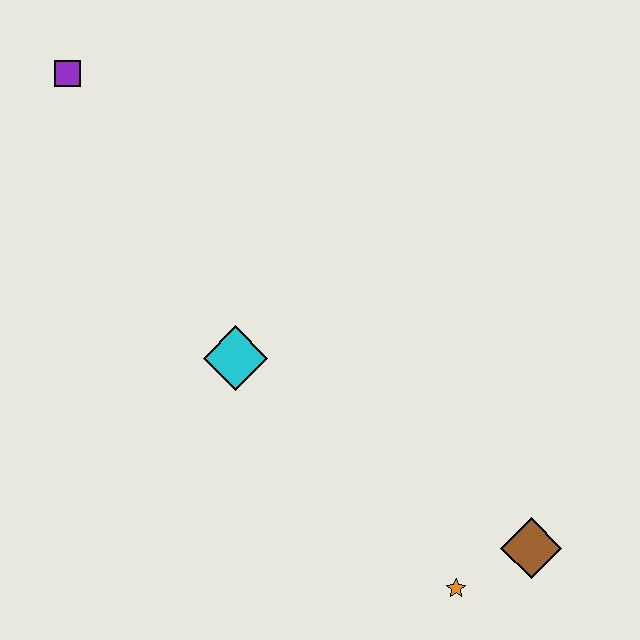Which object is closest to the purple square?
The cyan diamond is closest to the purple square.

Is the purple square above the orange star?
Yes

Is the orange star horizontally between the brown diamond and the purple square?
Yes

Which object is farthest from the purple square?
The brown diamond is farthest from the purple square.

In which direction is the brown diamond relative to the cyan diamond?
The brown diamond is to the right of the cyan diamond.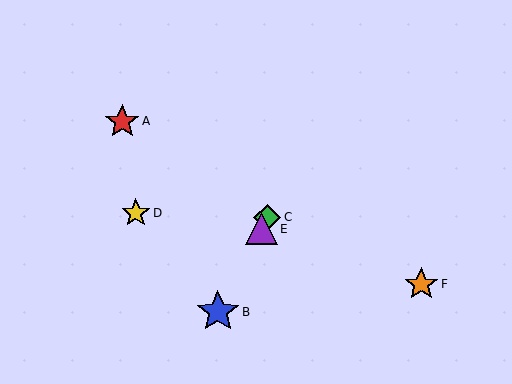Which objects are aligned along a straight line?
Objects B, C, E are aligned along a straight line.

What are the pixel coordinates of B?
Object B is at (218, 312).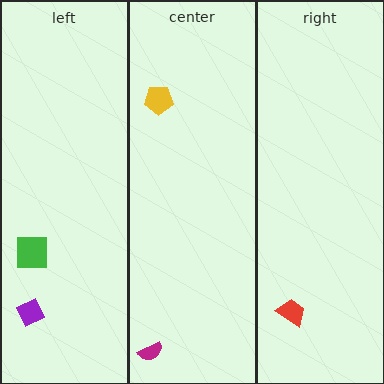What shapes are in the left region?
The green square, the purple diamond.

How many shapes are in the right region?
1.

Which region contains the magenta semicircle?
The center region.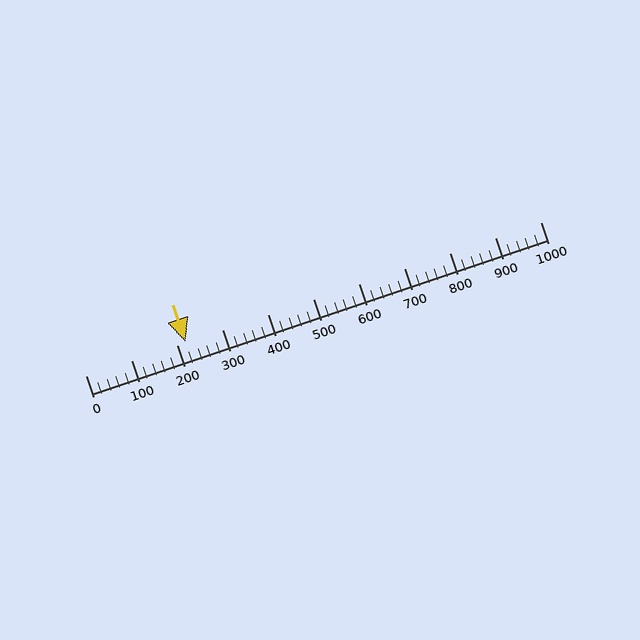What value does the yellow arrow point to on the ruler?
The yellow arrow points to approximately 220.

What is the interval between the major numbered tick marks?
The major tick marks are spaced 100 units apart.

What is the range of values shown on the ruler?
The ruler shows values from 0 to 1000.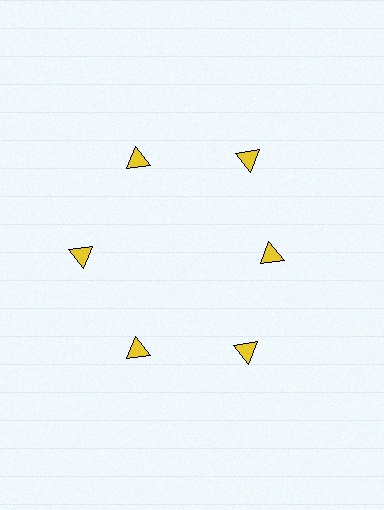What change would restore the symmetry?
The symmetry would be restored by moving it outward, back onto the ring so that all 6 triangles sit at equal angles and equal distance from the center.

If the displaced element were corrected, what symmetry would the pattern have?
It would have 6-fold rotational symmetry — the pattern would map onto itself every 60 degrees.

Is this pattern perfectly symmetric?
No. The 6 yellow triangles are arranged in a ring, but one element near the 3 o'clock position is pulled inward toward the center, breaking the 6-fold rotational symmetry.